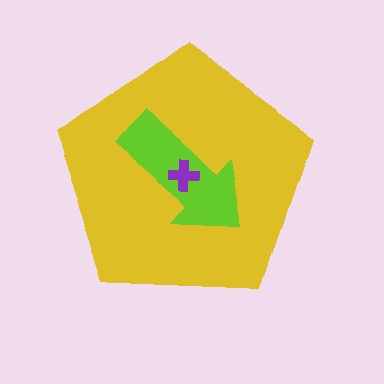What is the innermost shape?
The purple cross.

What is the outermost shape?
The yellow pentagon.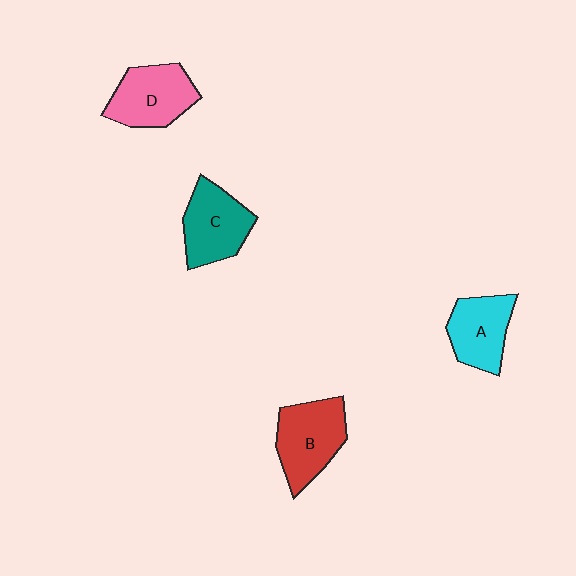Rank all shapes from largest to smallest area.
From largest to smallest: B (red), D (pink), C (teal), A (cyan).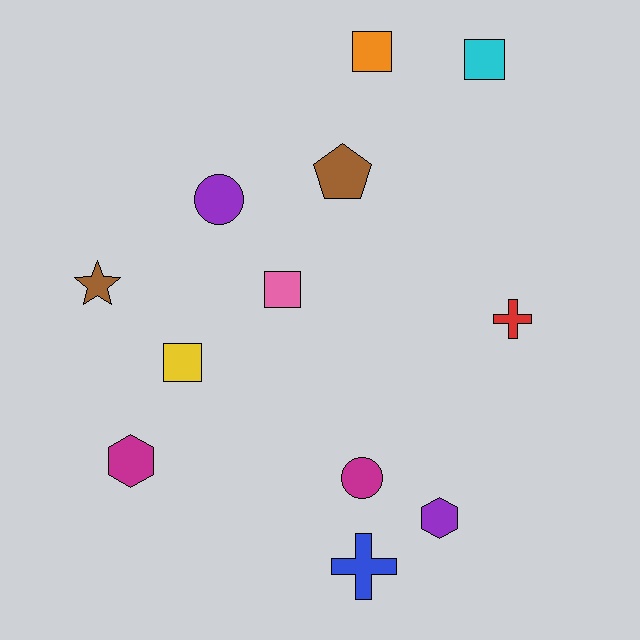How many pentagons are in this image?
There is 1 pentagon.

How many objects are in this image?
There are 12 objects.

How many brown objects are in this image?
There are 2 brown objects.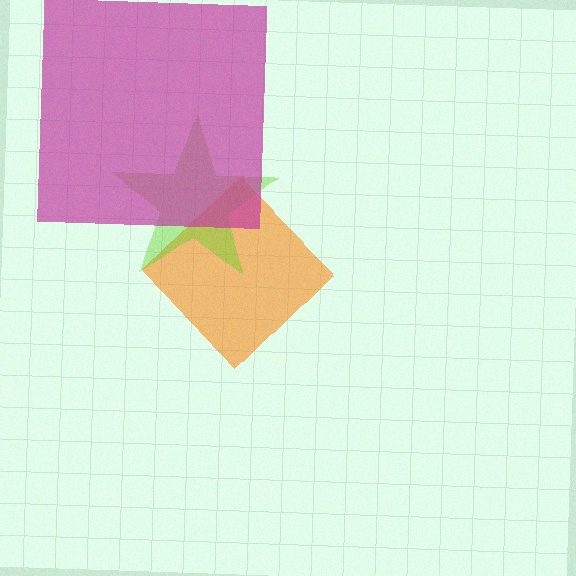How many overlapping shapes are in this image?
There are 3 overlapping shapes in the image.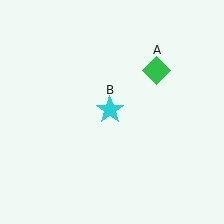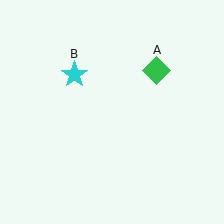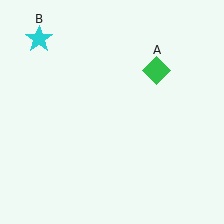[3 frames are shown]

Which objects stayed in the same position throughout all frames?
Green diamond (object A) remained stationary.